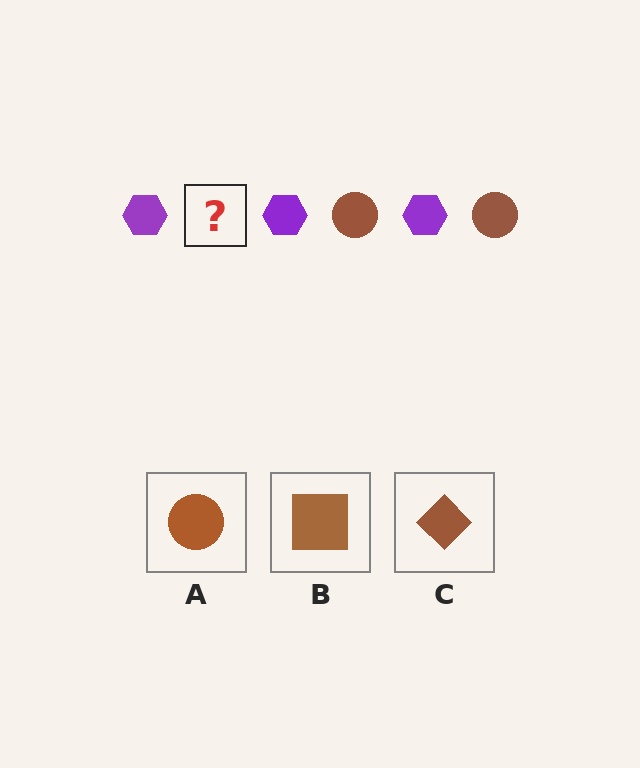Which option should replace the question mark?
Option A.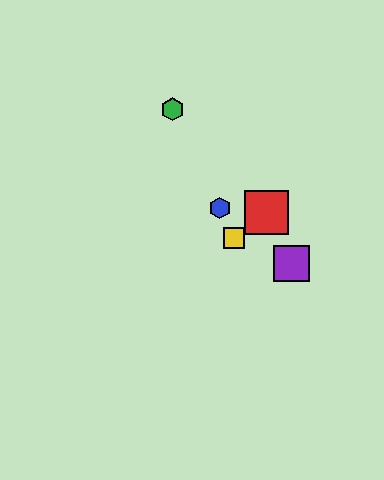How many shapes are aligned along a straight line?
3 shapes (the blue hexagon, the green hexagon, the yellow square) are aligned along a straight line.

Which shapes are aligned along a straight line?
The blue hexagon, the green hexagon, the yellow square are aligned along a straight line.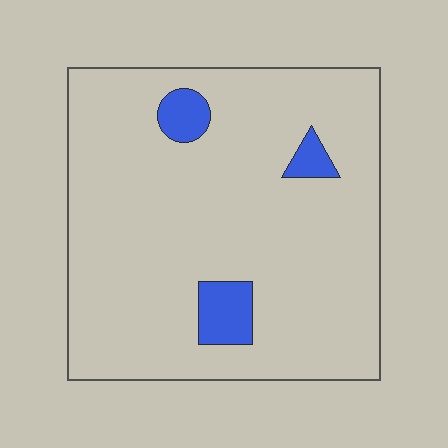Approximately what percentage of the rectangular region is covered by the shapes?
Approximately 10%.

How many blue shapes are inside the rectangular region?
3.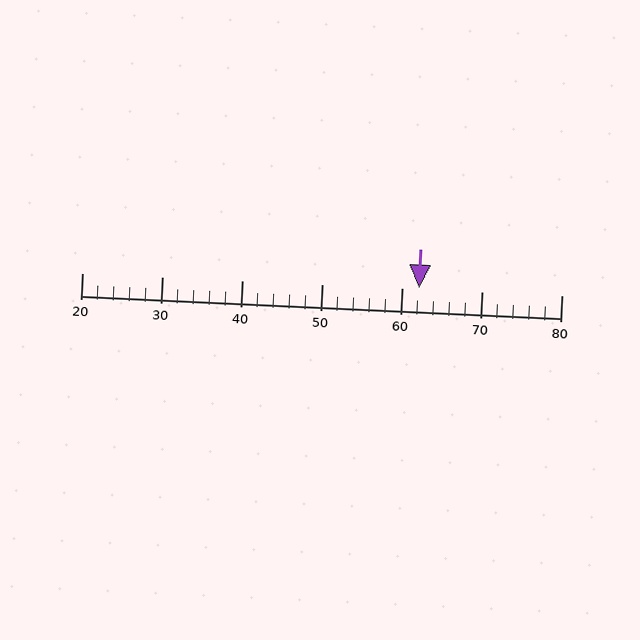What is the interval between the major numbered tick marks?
The major tick marks are spaced 10 units apart.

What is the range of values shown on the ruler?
The ruler shows values from 20 to 80.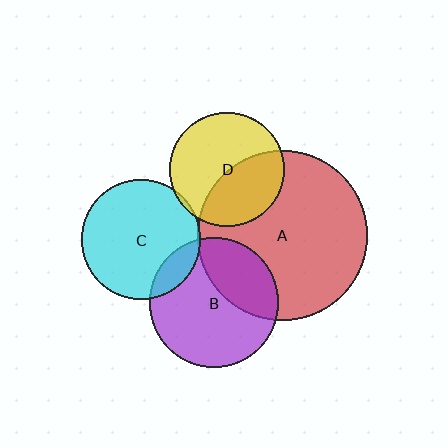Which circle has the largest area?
Circle A (red).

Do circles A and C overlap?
Yes.